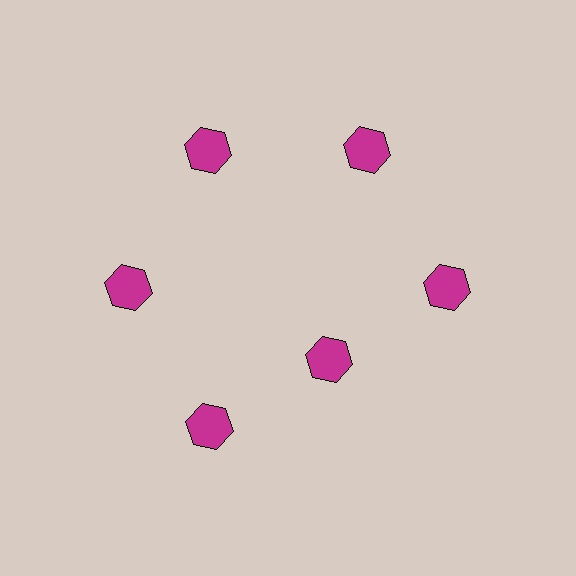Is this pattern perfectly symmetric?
No. The 6 magenta hexagons are arranged in a ring, but one element near the 5 o'clock position is pulled inward toward the center, breaking the 6-fold rotational symmetry.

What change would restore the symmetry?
The symmetry would be restored by moving it outward, back onto the ring so that all 6 hexagons sit at equal angles and equal distance from the center.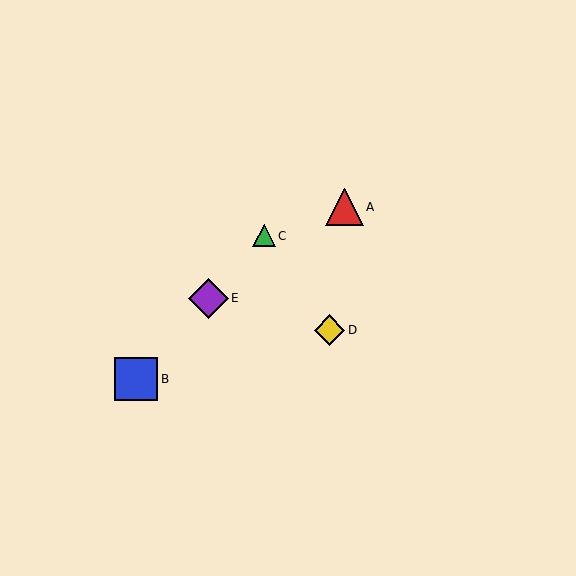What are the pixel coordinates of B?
Object B is at (136, 379).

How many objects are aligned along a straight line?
3 objects (B, C, E) are aligned along a straight line.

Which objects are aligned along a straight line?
Objects B, C, E are aligned along a straight line.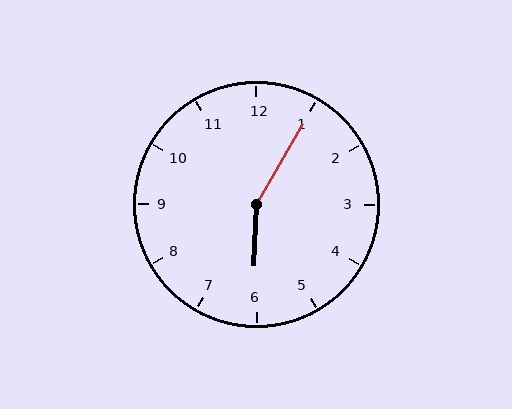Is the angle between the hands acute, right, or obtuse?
It is obtuse.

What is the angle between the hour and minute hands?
Approximately 152 degrees.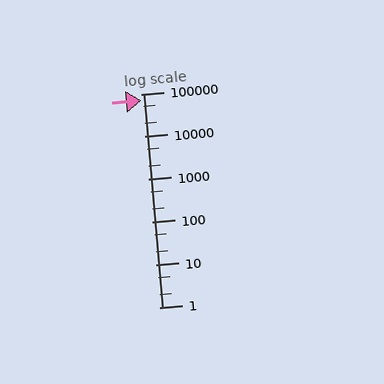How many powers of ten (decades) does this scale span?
The scale spans 5 decades, from 1 to 100000.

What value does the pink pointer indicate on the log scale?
The pointer indicates approximately 71000.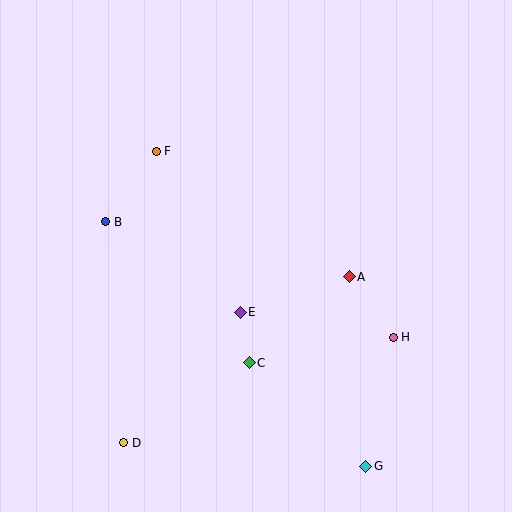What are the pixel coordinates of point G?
Point G is at (366, 466).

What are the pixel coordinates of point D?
Point D is at (124, 443).